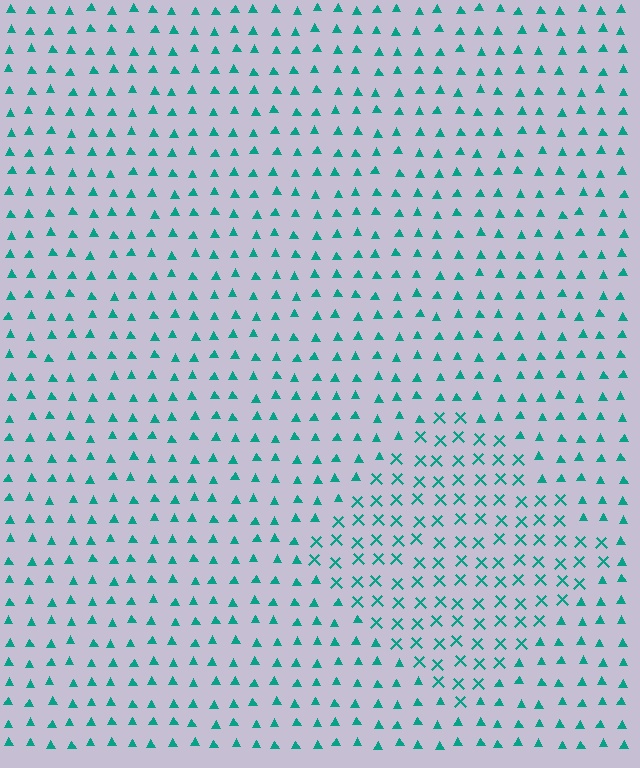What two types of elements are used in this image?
The image uses X marks inside the diamond region and triangles outside it.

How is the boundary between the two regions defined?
The boundary is defined by a change in element shape: X marks inside vs. triangles outside. All elements share the same color and spacing.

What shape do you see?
I see a diamond.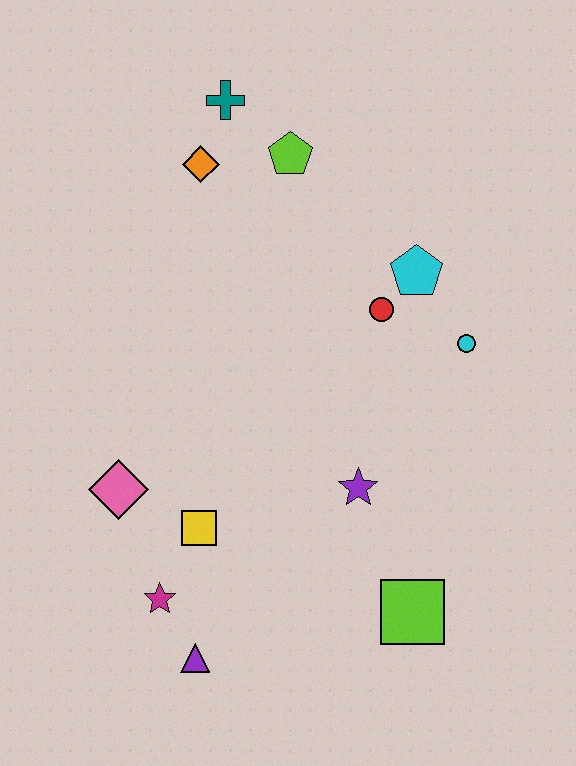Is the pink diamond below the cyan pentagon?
Yes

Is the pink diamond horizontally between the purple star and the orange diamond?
No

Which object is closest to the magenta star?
The purple triangle is closest to the magenta star.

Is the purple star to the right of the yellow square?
Yes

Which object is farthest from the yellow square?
The teal cross is farthest from the yellow square.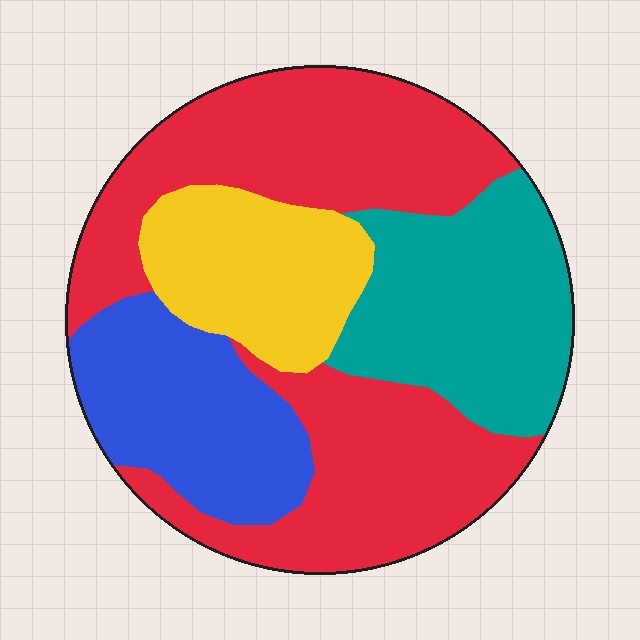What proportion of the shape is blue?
Blue covers 18% of the shape.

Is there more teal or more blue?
Teal.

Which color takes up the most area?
Red, at roughly 45%.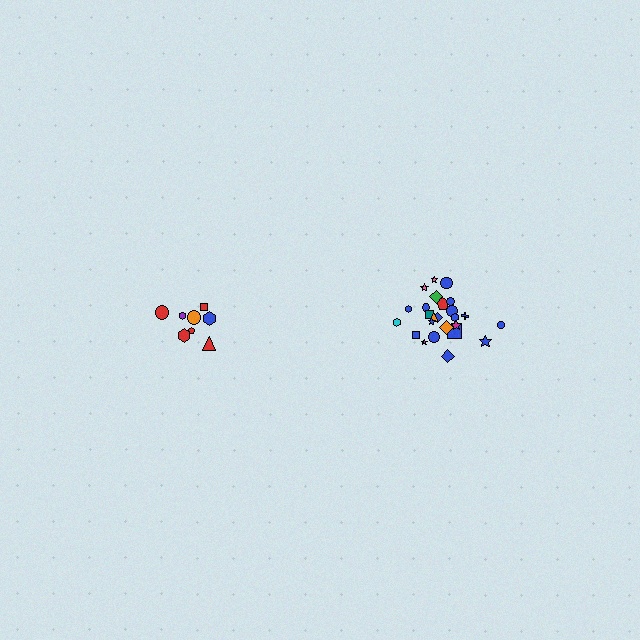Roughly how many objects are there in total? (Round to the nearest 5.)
Roughly 35 objects in total.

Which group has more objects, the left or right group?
The right group.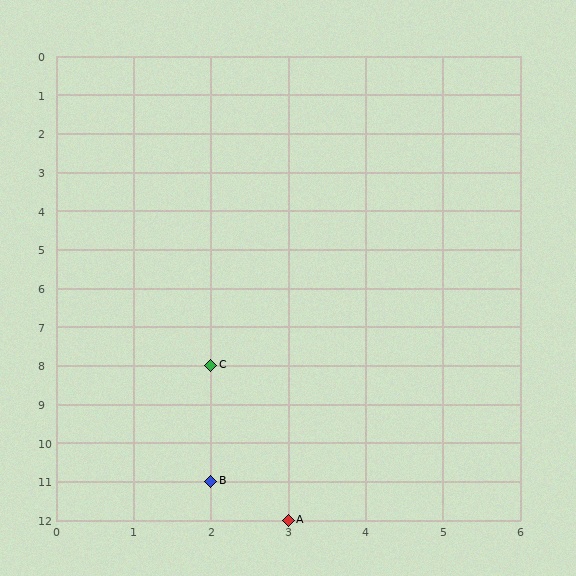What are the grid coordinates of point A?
Point A is at grid coordinates (3, 12).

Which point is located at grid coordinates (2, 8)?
Point C is at (2, 8).